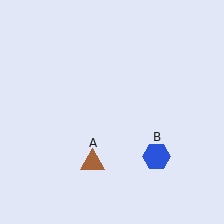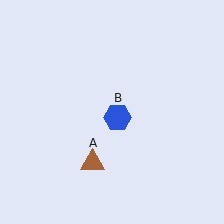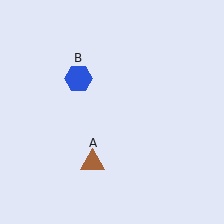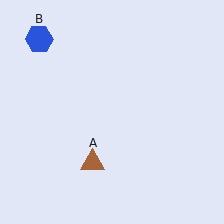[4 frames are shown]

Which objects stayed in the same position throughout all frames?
Brown triangle (object A) remained stationary.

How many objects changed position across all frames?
1 object changed position: blue hexagon (object B).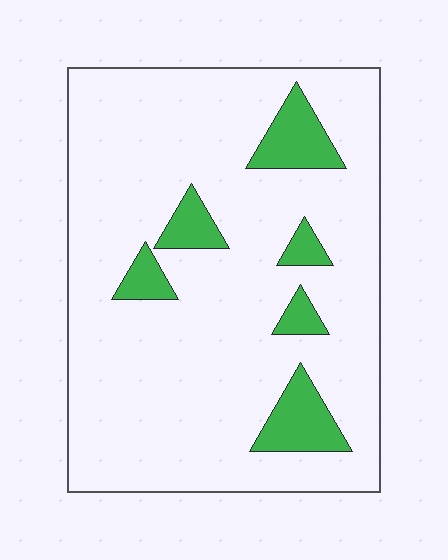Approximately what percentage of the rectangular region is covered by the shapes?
Approximately 15%.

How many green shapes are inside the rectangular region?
6.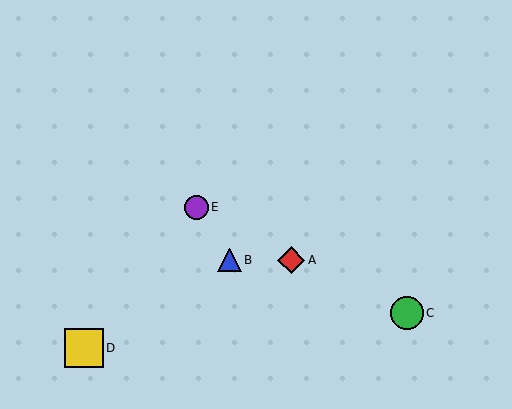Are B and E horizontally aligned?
No, B is at y≈260 and E is at y≈207.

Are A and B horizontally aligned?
Yes, both are at y≈260.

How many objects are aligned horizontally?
2 objects (A, B) are aligned horizontally.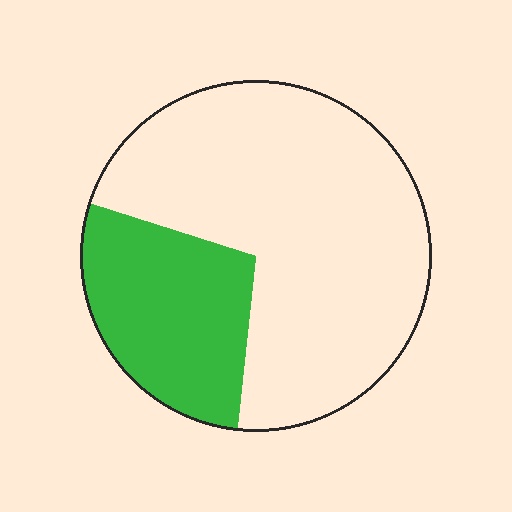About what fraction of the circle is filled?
About one quarter (1/4).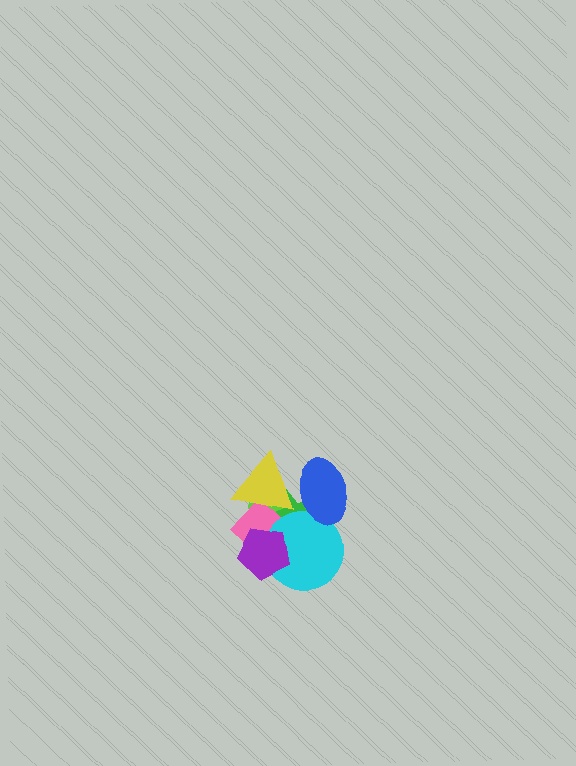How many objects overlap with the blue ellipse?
4 objects overlap with the blue ellipse.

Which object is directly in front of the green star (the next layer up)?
The pink diamond is directly in front of the green star.